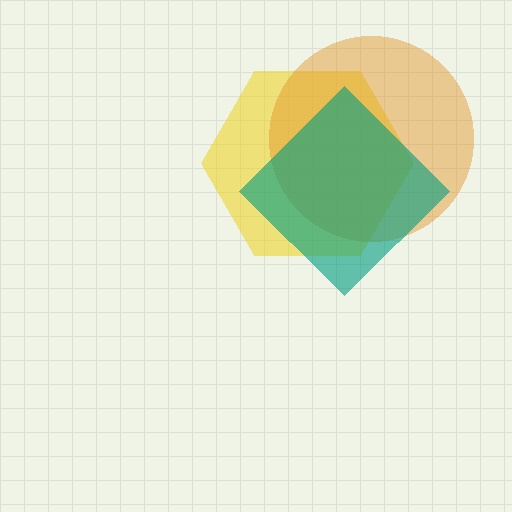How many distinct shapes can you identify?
There are 3 distinct shapes: a yellow hexagon, an orange circle, a teal diamond.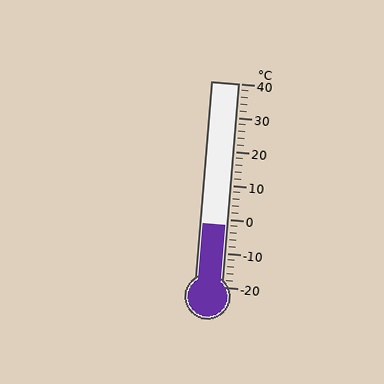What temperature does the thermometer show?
The thermometer shows approximately -2°C.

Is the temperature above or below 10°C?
The temperature is below 10°C.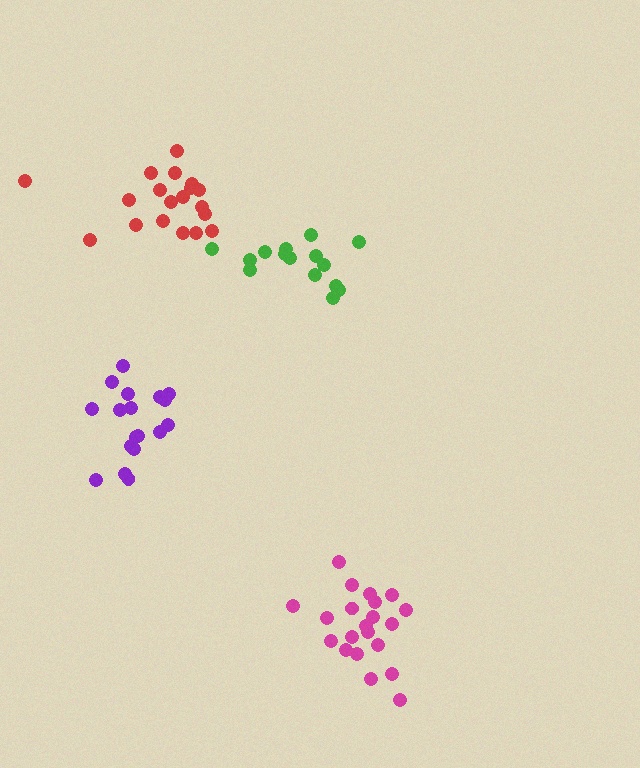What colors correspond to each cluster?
The clusters are colored: red, purple, green, magenta.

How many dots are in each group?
Group 1: 19 dots, Group 2: 18 dots, Group 3: 15 dots, Group 4: 21 dots (73 total).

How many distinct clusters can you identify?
There are 4 distinct clusters.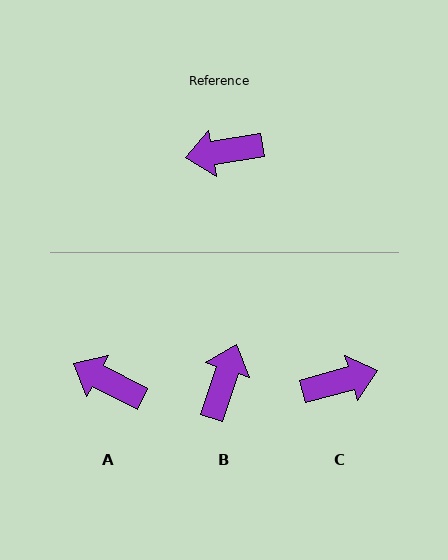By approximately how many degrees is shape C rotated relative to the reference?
Approximately 174 degrees clockwise.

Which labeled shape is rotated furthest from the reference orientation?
C, about 174 degrees away.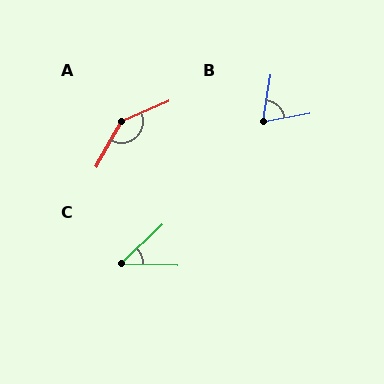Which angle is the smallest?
C, at approximately 45 degrees.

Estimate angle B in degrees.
Approximately 70 degrees.